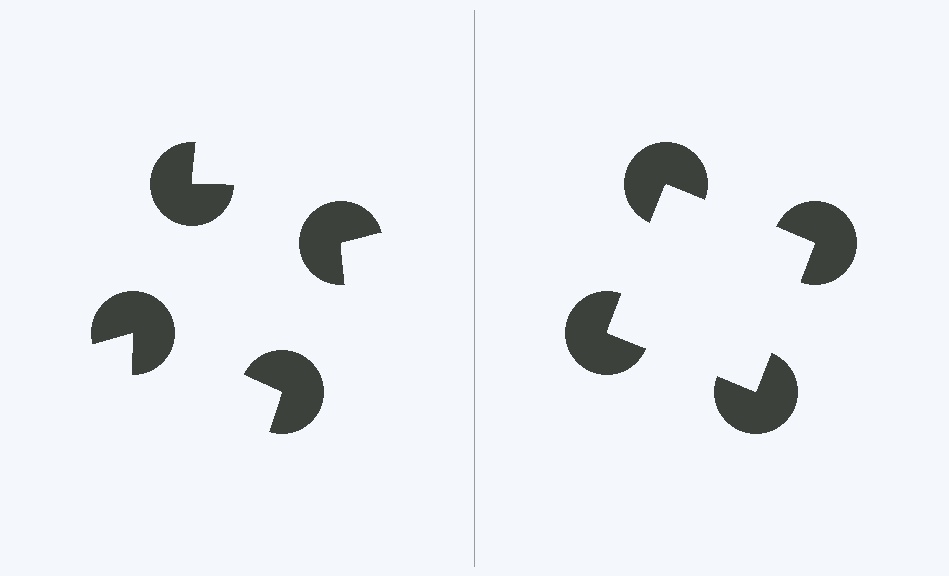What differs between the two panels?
The pac-man discs are positioned identically on both sides; only the wedge orientations differ. On the right they align to a square; on the left they are misaligned.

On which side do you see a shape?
An illusory square appears on the right side. On the left side the wedge cuts are rotated, so no coherent shape forms.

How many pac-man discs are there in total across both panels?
8 — 4 on each side.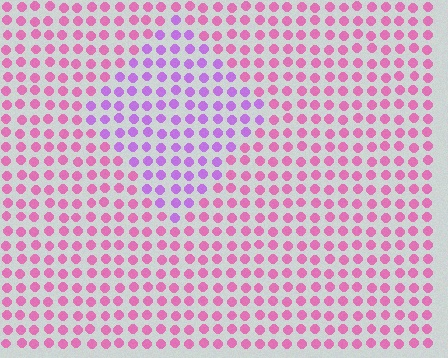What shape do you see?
I see a diamond.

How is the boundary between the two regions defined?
The boundary is defined purely by a slight shift in hue (about 41 degrees). Spacing, size, and orientation are identical on both sides.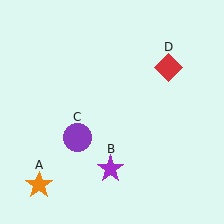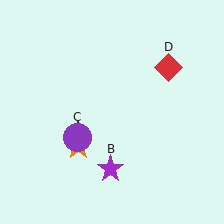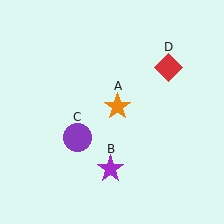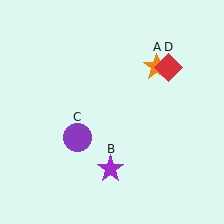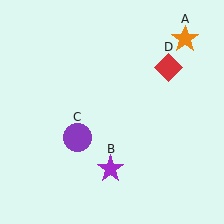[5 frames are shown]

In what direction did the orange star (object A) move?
The orange star (object A) moved up and to the right.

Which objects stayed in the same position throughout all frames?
Purple star (object B) and purple circle (object C) and red diamond (object D) remained stationary.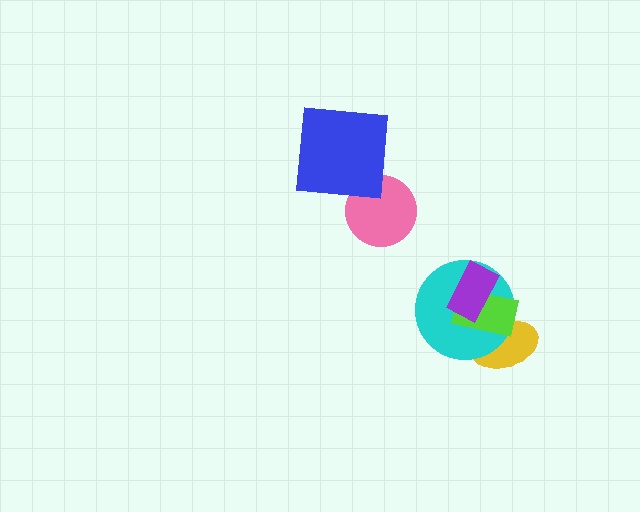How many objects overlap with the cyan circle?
3 objects overlap with the cyan circle.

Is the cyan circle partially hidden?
Yes, it is partially covered by another shape.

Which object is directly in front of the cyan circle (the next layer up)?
The lime rectangle is directly in front of the cyan circle.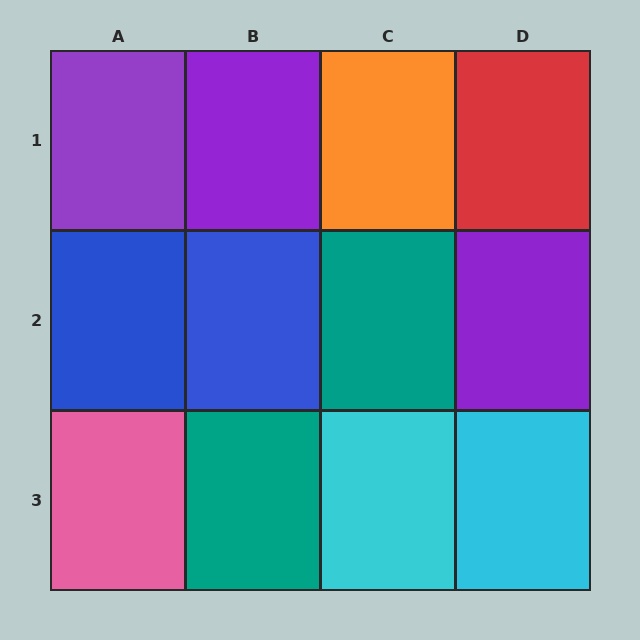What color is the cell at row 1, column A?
Purple.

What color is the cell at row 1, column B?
Purple.